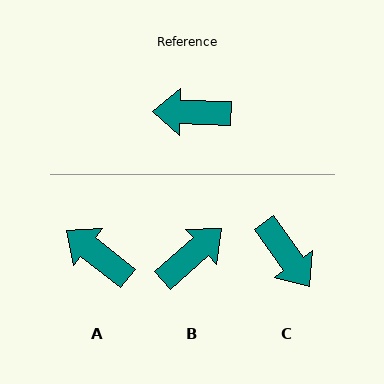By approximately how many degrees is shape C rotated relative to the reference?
Approximately 127 degrees counter-clockwise.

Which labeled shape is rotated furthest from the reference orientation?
B, about 137 degrees away.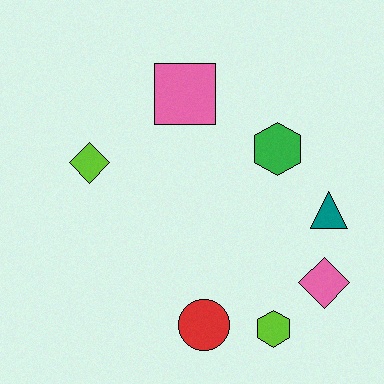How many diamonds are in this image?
There are 2 diamonds.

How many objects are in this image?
There are 7 objects.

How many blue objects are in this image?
There are no blue objects.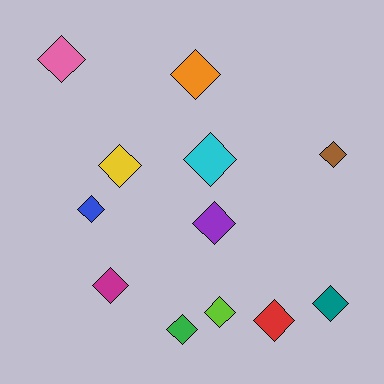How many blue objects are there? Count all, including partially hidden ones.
There is 1 blue object.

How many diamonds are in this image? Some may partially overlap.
There are 12 diamonds.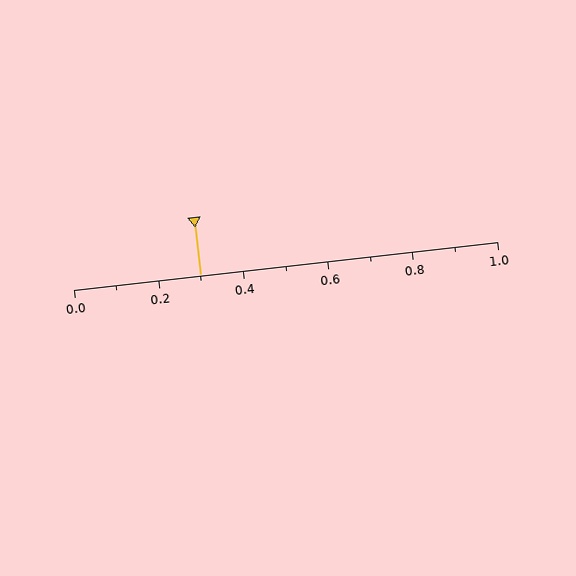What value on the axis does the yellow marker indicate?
The marker indicates approximately 0.3.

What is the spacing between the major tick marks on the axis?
The major ticks are spaced 0.2 apart.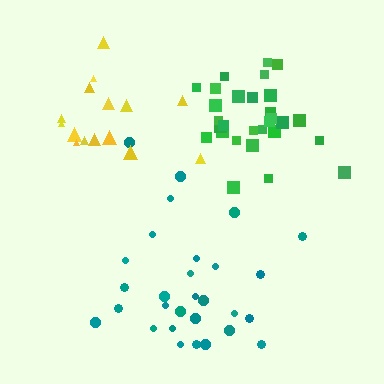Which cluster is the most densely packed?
Green.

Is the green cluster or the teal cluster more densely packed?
Green.